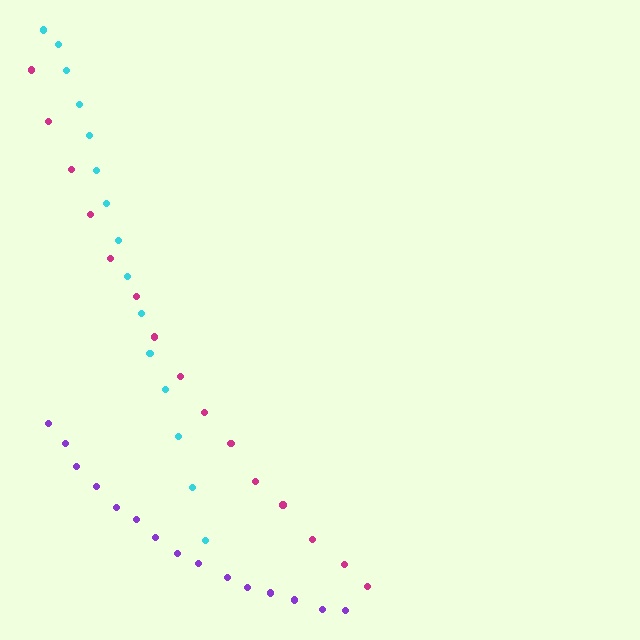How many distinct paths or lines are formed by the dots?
There are 3 distinct paths.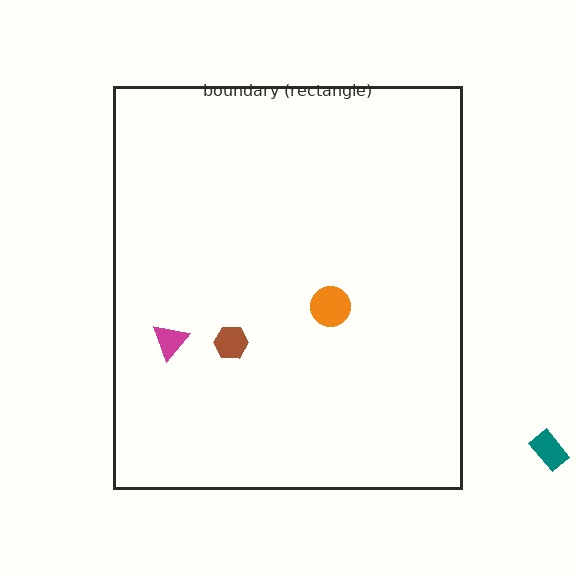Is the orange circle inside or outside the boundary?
Inside.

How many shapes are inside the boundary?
3 inside, 1 outside.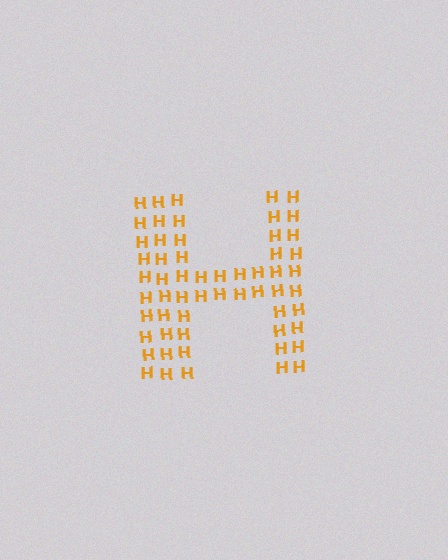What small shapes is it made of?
It is made of small letter H's.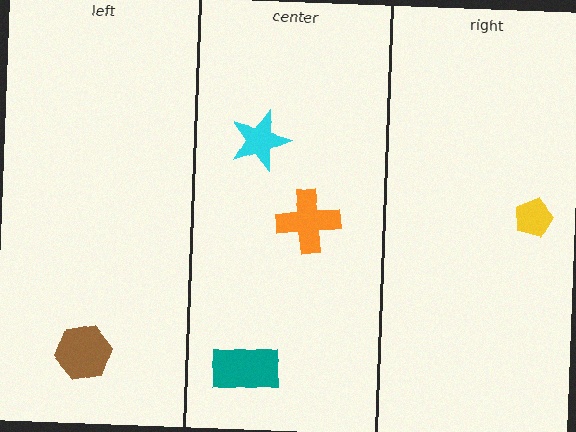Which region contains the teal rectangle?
The center region.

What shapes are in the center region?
The orange cross, the teal rectangle, the cyan star.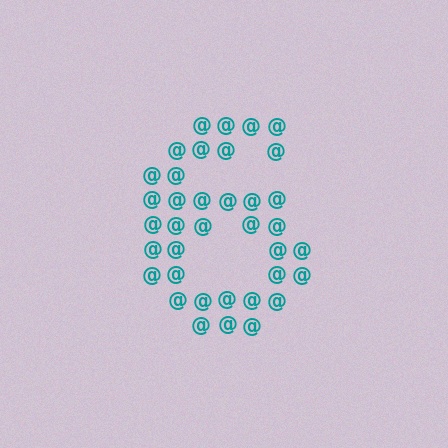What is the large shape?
The large shape is the digit 6.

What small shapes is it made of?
It is made of small at signs.